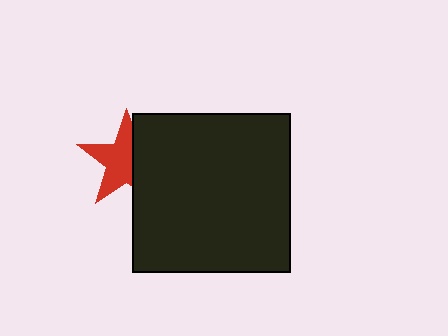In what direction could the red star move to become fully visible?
The red star could move left. That would shift it out from behind the black square entirely.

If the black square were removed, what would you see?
You would see the complete red star.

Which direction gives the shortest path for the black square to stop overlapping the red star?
Moving right gives the shortest separation.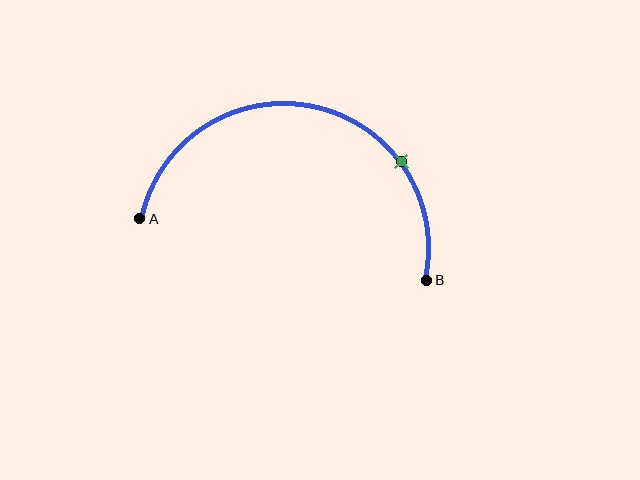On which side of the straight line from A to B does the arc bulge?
The arc bulges above the straight line connecting A and B.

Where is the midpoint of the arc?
The arc midpoint is the point on the curve farthest from the straight line joining A and B. It sits above that line.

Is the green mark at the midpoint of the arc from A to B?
No. The green mark lies on the arc but is closer to endpoint B. The arc midpoint would be at the point on the curve equidistant along the arc from both A and B.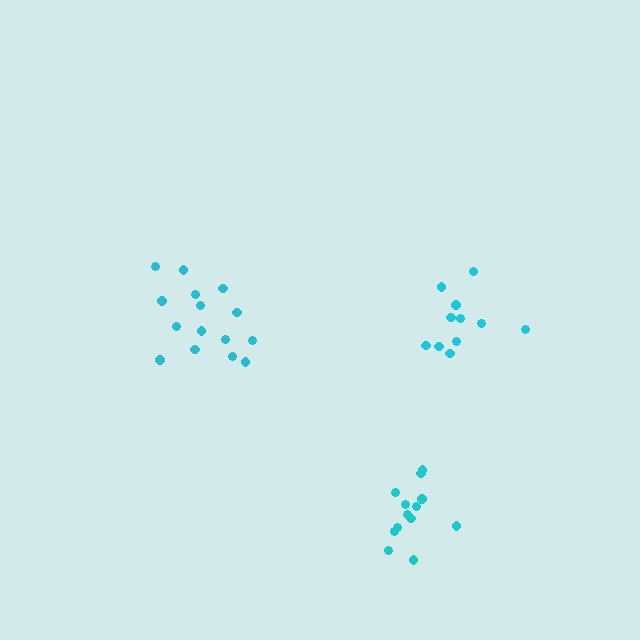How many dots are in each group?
Group 1: 11 dots, Group 2: 15 dots, Group 3: 13 dots (39 total).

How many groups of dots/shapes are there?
There are 3 groups.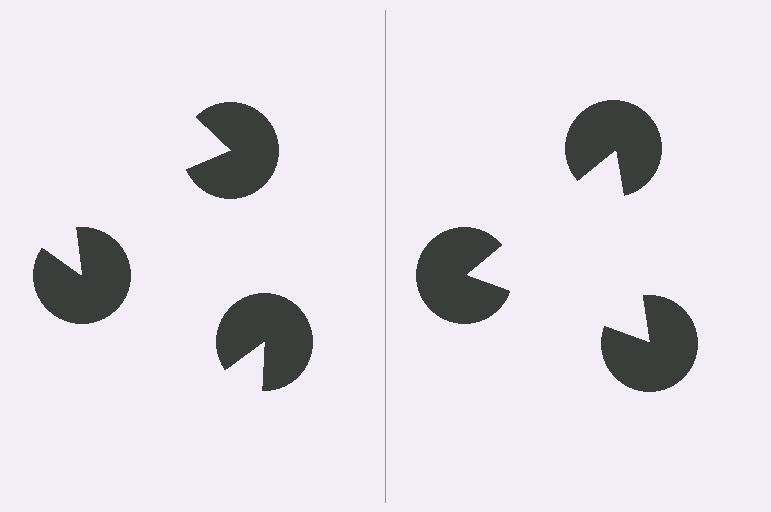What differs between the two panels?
The pac-man discs are positioned identically on both sides; only the wedge orientations differ. On the right they align to a triangle; on the left they are misaligned.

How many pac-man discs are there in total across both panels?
6 — 3 on each side.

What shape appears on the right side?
An illusory triangle.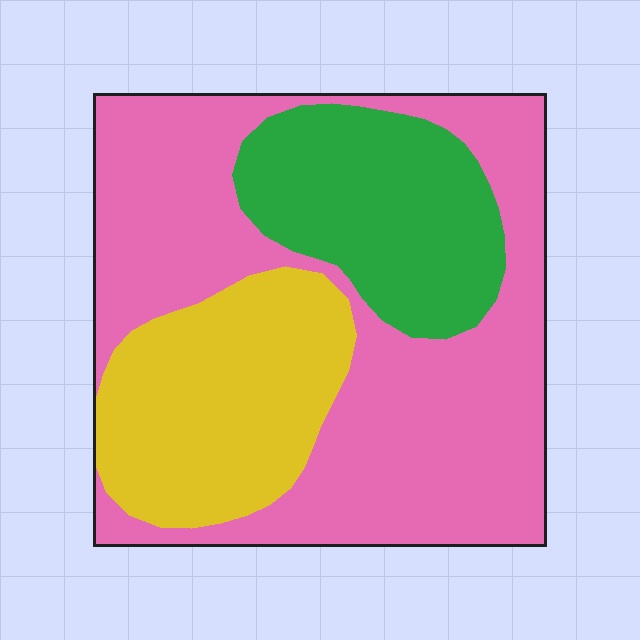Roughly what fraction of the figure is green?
Green covers 22% of the figure.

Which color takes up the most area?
Pink, at roughly 55%.